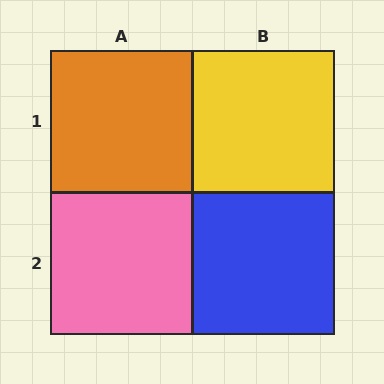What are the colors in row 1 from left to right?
Orange, yellow.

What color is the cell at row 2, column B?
Blue.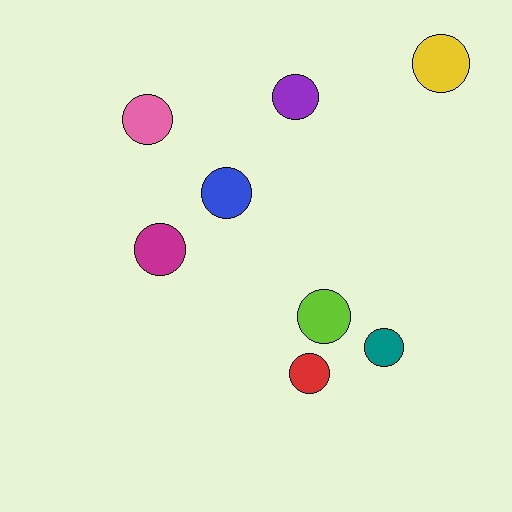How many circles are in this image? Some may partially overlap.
There are 8 circles.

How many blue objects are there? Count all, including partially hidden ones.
There is 1 blue object.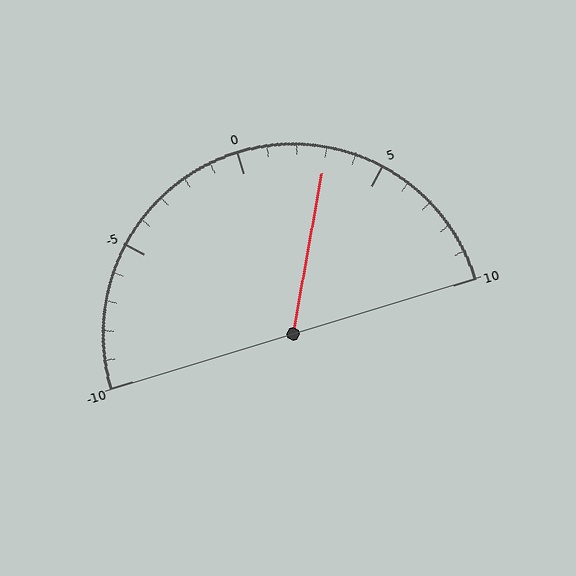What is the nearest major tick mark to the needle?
The nearest major tick mark is 5.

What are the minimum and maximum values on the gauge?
The gauge ranges from -10 to 10.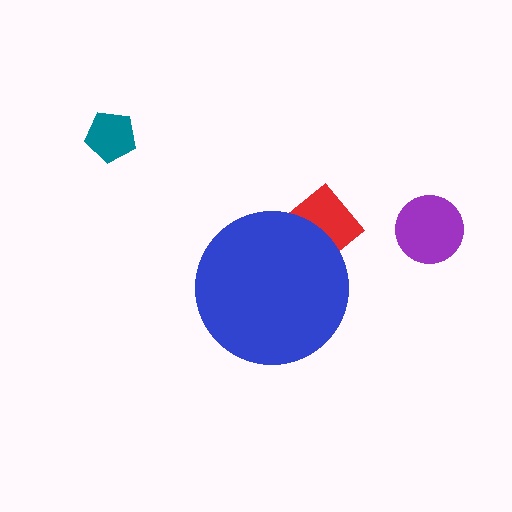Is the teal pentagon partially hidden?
No, the teal pentagon is fully visible.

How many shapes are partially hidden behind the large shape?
1 shape is partially hidden.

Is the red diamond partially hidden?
Yes, the red diamond is partially hidden behind the blue circle.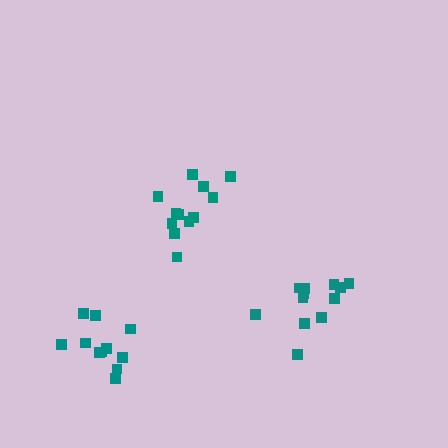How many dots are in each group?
Group 1: 11 dots, Group 2: 12 dots, Group 3: 12 dots (35 total).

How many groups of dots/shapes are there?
There are 3 groups.